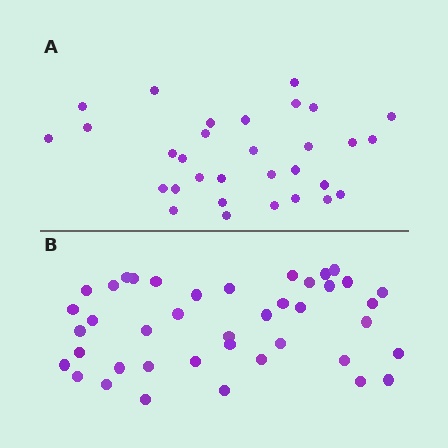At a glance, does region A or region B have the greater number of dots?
Region B (the bottom region) has more dots.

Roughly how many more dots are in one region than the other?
Region B has roughly 10 or so more dots than region A.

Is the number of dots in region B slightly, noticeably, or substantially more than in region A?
Region B has noticeably more, but not dramatically so. The ratio is roughly 1.3 to 1.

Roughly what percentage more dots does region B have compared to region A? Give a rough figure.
About 30% more.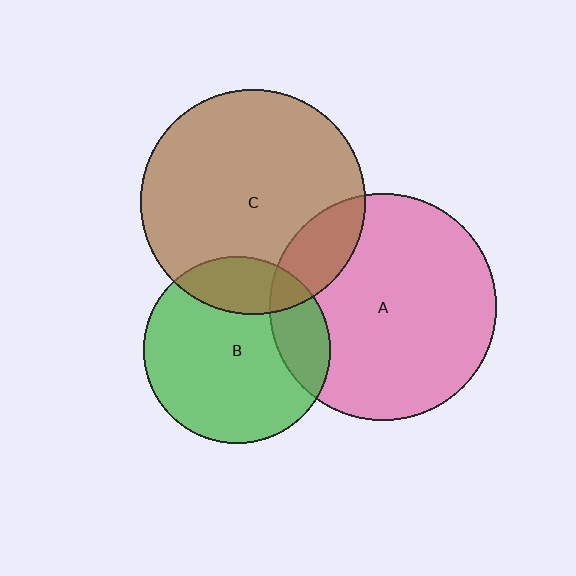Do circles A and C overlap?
Yes.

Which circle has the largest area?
Circle A (pink).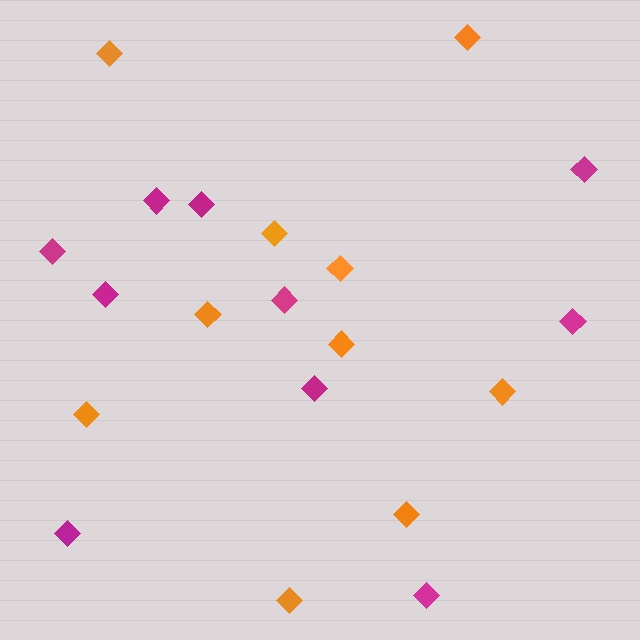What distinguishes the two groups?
There are 2 groups: one group of magenta diamonds (10) and one group of orange diamonds (10).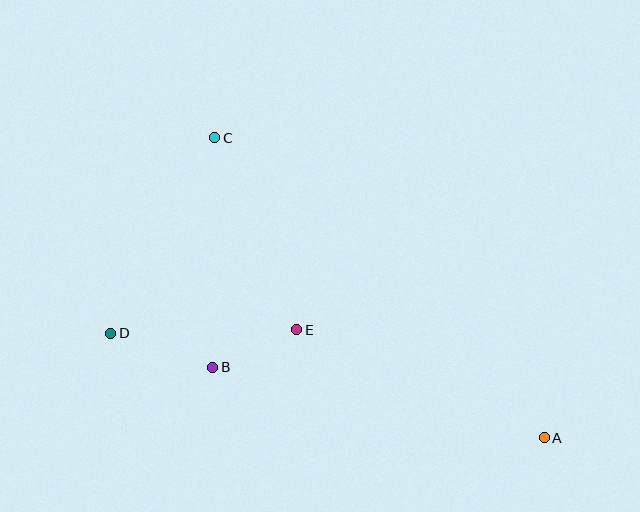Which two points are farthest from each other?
Points A and D are farthest from each other.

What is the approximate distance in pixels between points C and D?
The distance between C and D is approximately 221 pixels.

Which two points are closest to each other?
Points B and E are closest to each other.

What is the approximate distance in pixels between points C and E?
The distance between C and E is approximately 209 pixels.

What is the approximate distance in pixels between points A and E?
The distance between A and E is approximately 270 pixels.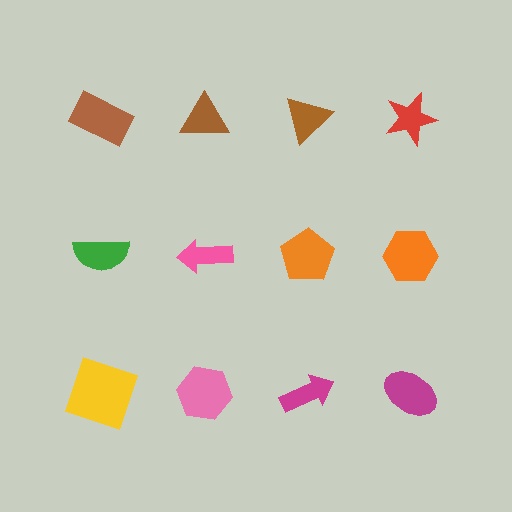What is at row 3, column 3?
A magenta arrow.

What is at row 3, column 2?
A pink hexagon.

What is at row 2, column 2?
A pink arrow.